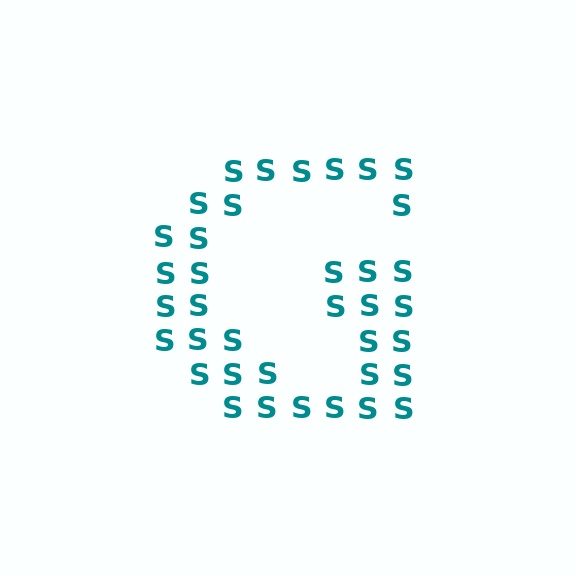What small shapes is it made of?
It is made of small letter S's.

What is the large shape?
The large shape is the letter G.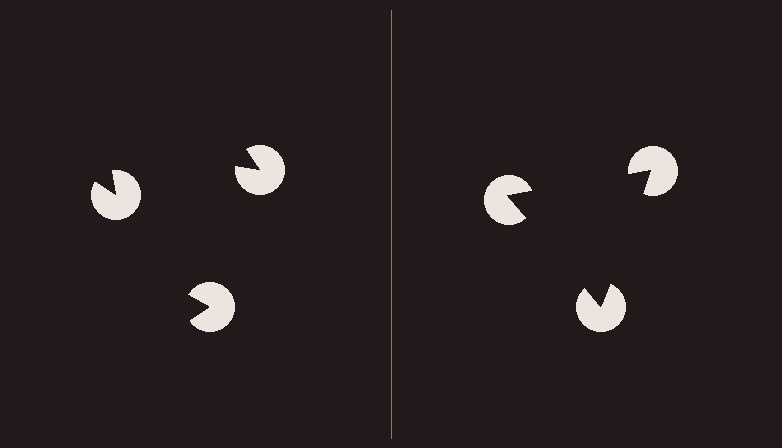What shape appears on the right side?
An illusory triangle.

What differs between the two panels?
The pac-man discs are positioned identically on both sides; only the wedge orientations differ. On the right they align to a triangle; on the left they are misaligned.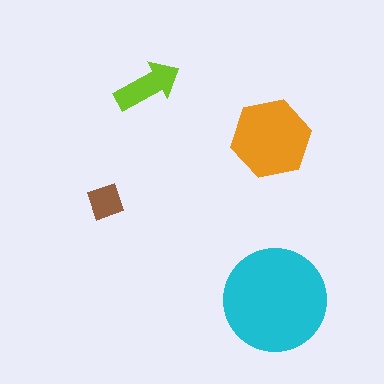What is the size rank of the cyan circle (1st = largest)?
1st.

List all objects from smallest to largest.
The brown diamond, the lime arrow, the orange hexagon, the cyan circle.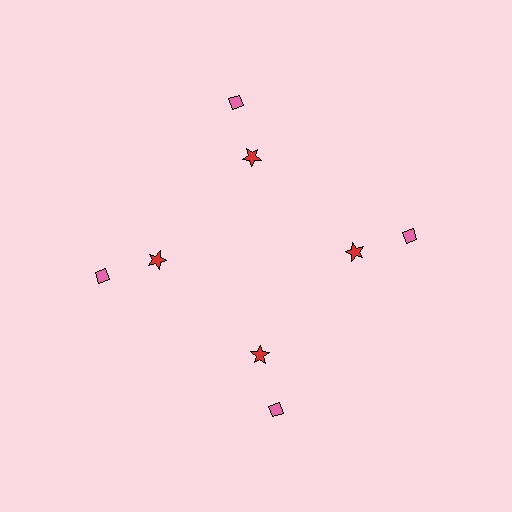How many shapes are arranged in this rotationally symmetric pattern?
There are 8 shapes, arranged in 4 groups of 2.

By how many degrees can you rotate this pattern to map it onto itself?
The pattern maps onto itself every 90 degrees of rotation.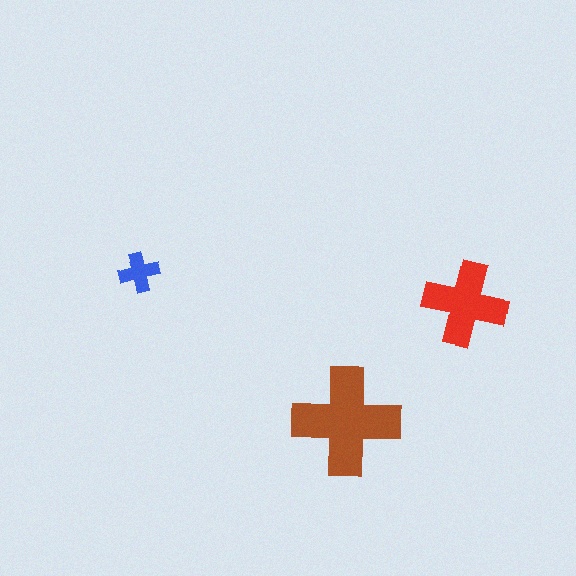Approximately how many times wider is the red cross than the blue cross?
About 2 times wider.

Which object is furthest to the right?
The red cross is rightmost.